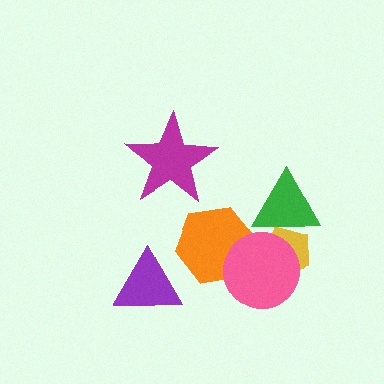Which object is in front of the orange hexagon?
The pink circle is in front of the orange hexagon.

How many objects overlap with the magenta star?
0 objects overlap with the magenta star.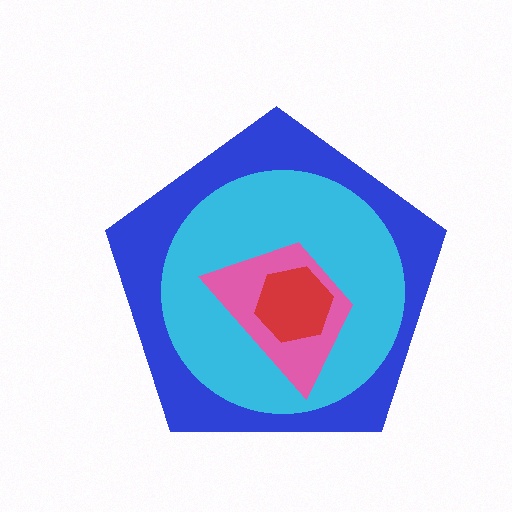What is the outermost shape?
The blue pentagon.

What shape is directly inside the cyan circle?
The pink trapezoid.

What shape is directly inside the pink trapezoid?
The red hexagon.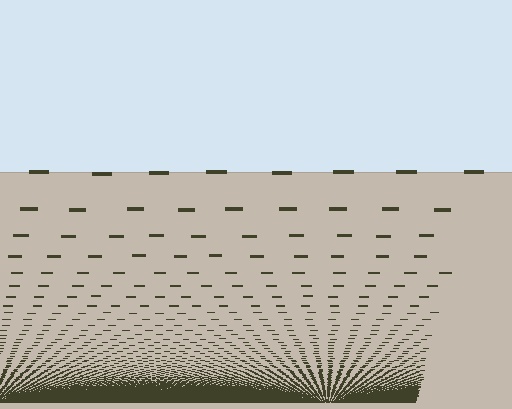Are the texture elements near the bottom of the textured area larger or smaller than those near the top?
Smaller. The gradient is inverted — elements near the bottom are smaller and denser.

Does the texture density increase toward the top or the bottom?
Density increases toward the bottom.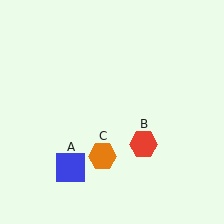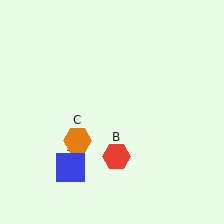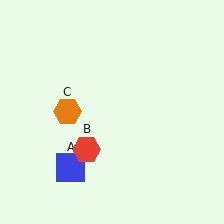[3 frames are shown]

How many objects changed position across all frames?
2 objects changed position: red hexagon (object B), orange hexagon (object C).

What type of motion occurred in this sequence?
The red hexagon (object B), orange hexagon (object C) rotated clockwise around the center of the scene.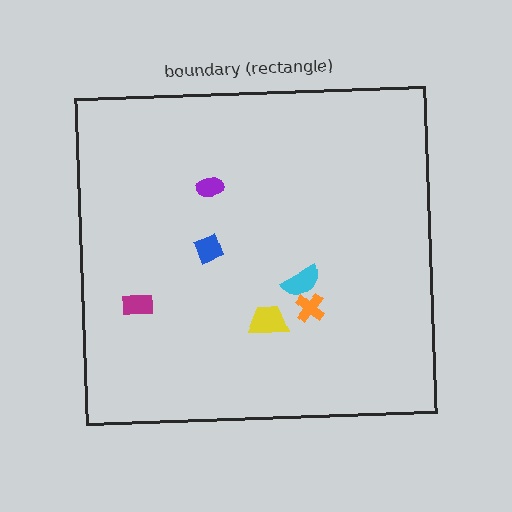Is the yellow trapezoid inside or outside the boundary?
Inside.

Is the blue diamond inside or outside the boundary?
Inside.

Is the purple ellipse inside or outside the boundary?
Inside.